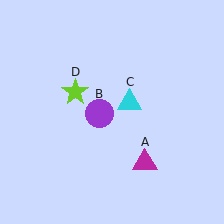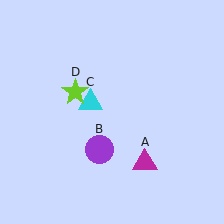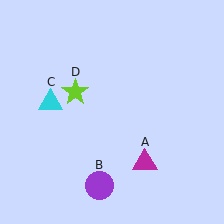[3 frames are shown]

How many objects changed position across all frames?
2 objects changed position: purple circle (object B), cyan triangle (object C).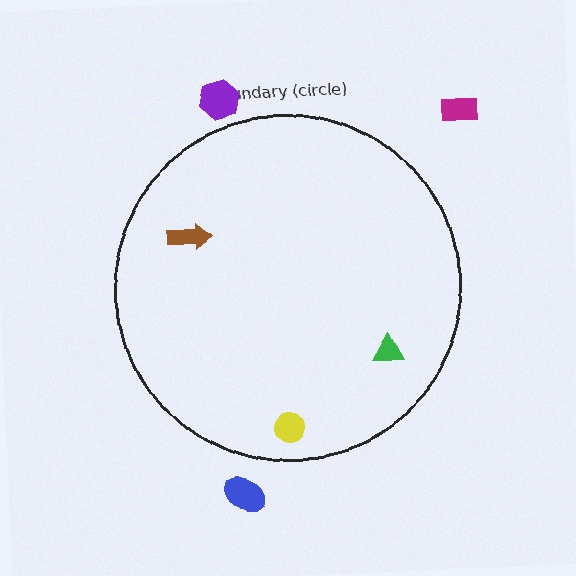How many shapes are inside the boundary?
3 inside, 3 outside.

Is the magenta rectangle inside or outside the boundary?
Outside.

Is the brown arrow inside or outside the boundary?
Inside.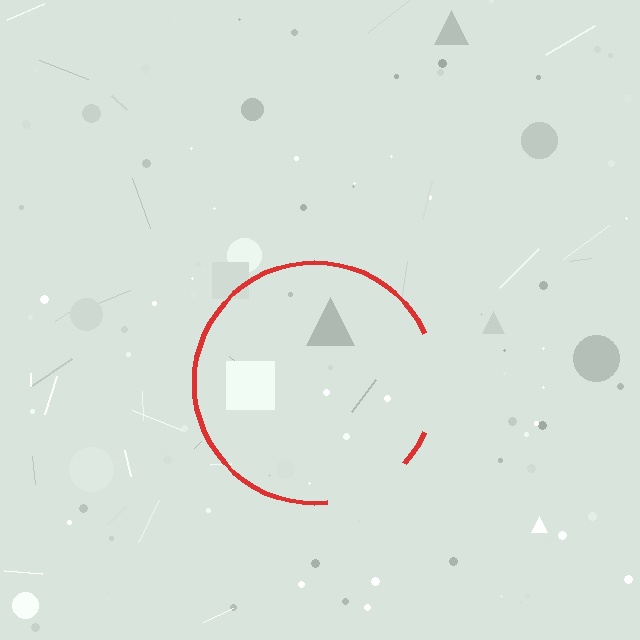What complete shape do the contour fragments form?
The contour fragments form a circle.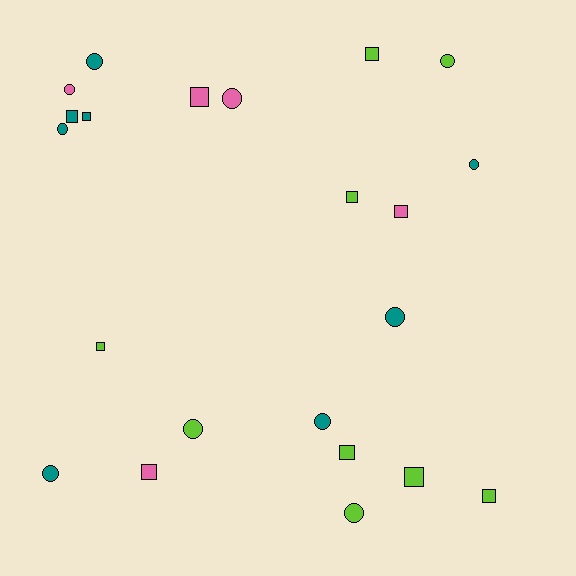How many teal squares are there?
There are 2 teal squares.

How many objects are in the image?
There are 22 objects.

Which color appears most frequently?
Lime, with 9 objects.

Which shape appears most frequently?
Square, with 11 objects.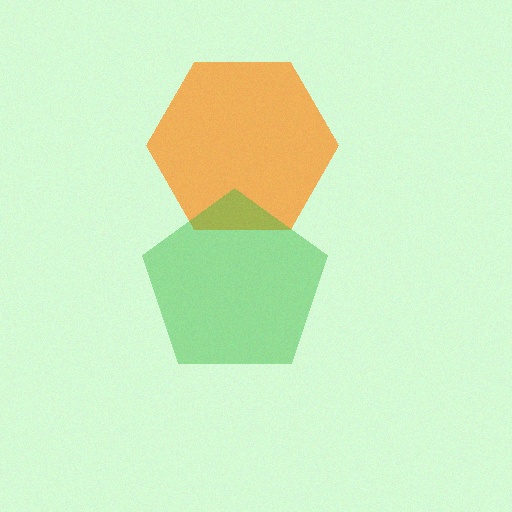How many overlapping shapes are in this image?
There are 2 overlapping shapes in the image.